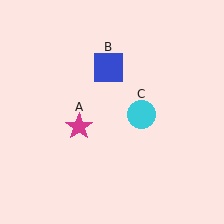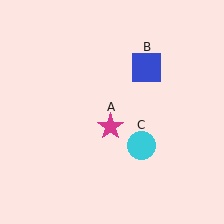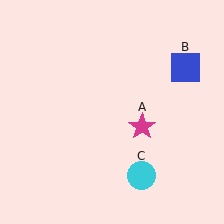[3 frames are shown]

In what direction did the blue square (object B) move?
The blue square (object B) moved right.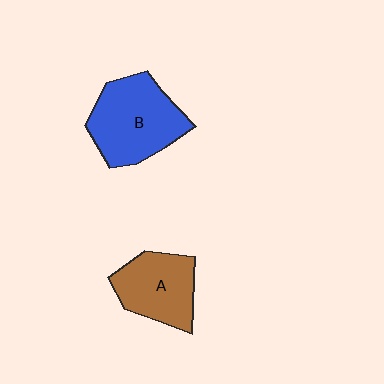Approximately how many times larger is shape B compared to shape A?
Approximately 1.3 times.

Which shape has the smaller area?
Shape A (brown).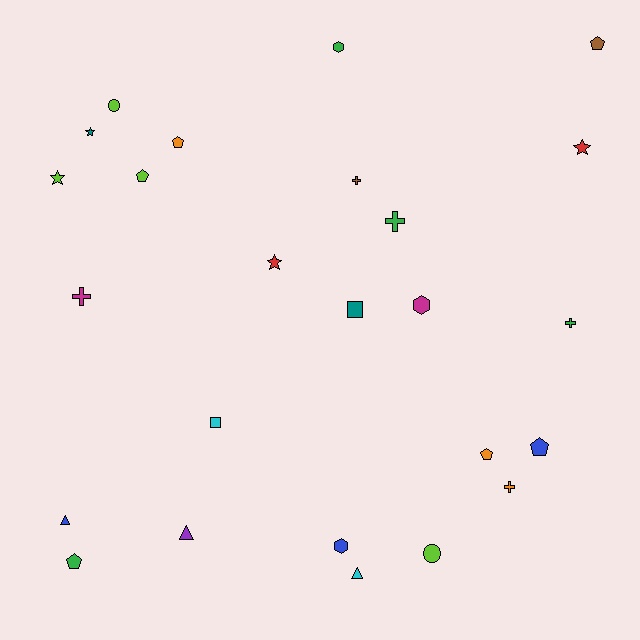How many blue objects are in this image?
There are 3 blue objects.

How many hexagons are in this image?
There are 3 hexagons.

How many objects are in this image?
There are 25 objects.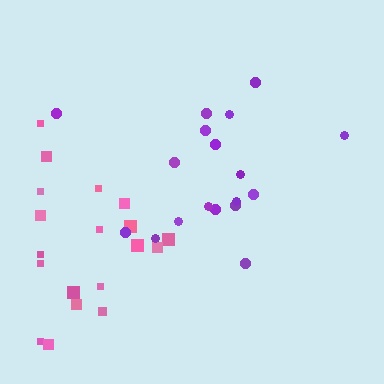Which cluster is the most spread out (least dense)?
Pink.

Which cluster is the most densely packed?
Purple.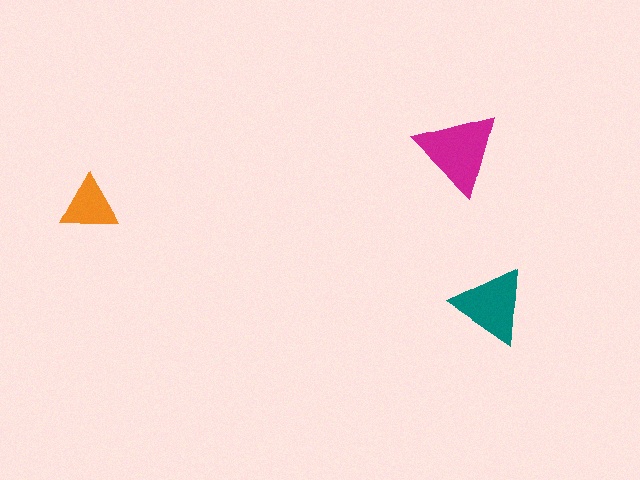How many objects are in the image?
There are 3 objects in the image.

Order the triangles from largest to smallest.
the magenta one, the teal one, the orange one.